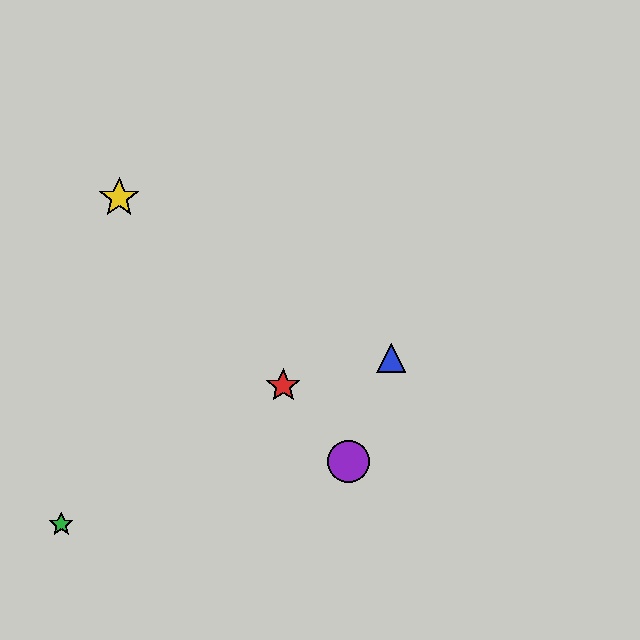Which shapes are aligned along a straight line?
The red star, the yellow star, the purple circle are aligned along a straight line.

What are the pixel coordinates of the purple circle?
The purple circle is at (349, 461).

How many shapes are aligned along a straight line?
3 shapes (the red star, the yellow star, the purple circle) are aligned along a straight line.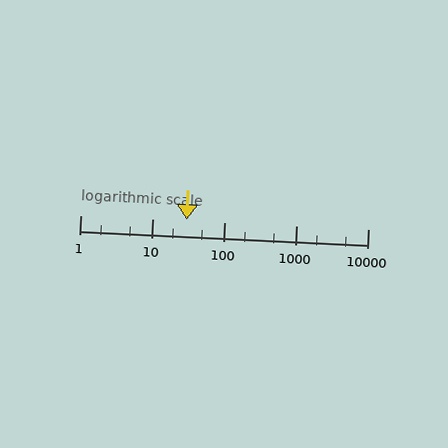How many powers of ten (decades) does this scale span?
The scale spans 4 decades, from 1 to 10000.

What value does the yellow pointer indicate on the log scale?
The pointer indicates approximately 30.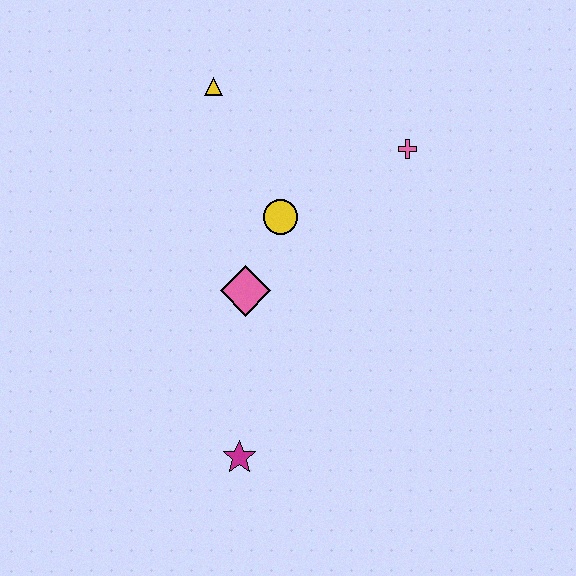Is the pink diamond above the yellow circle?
No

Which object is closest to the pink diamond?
The yellow circle is closest to the pink diamond.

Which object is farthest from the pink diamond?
The pink cross is farthest from the pink diamond.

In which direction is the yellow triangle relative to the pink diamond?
The yellow triangle is above the pink diamond.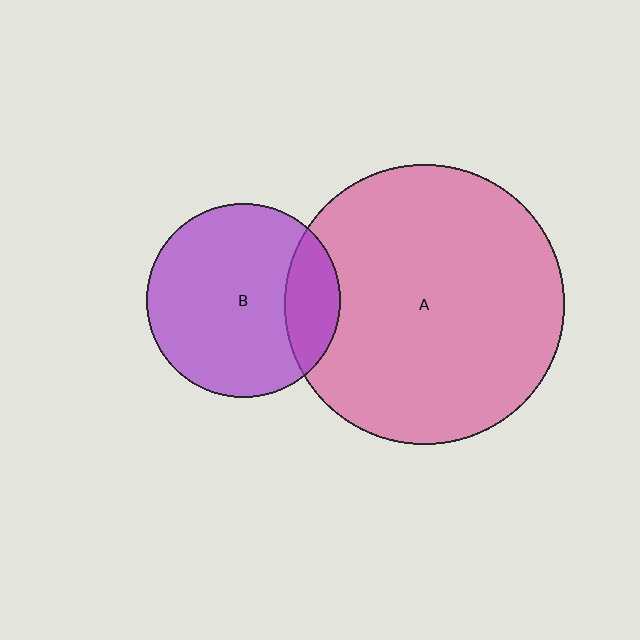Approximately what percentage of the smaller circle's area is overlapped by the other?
Approximately 20%.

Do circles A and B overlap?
Yes.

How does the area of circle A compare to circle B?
Approximately 2.1 times.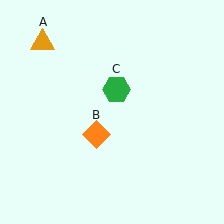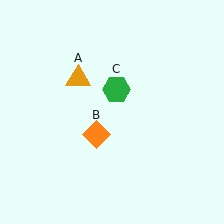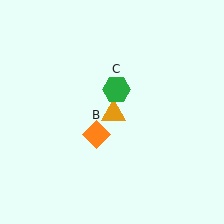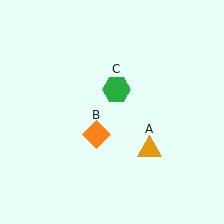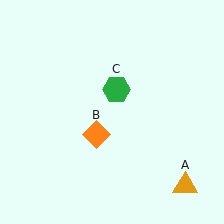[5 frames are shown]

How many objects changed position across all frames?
1 object changed position: orange triangle (object A).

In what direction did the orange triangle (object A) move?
The orange triangle (object A) moved down and to the right.